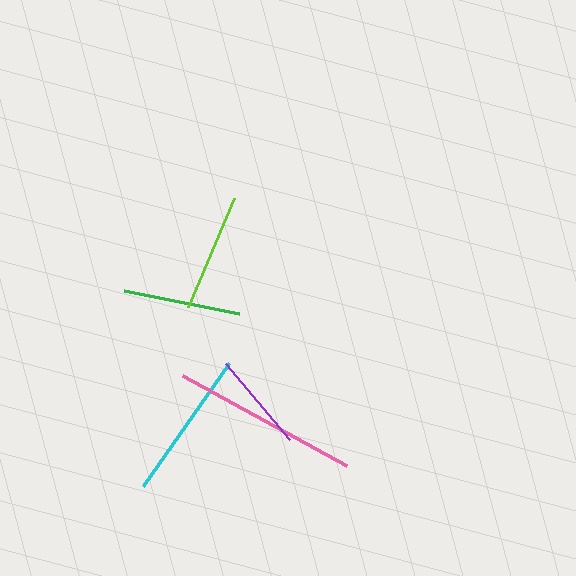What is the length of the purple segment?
The purple segment is approximately 99 pixels long.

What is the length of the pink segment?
The pink segment is approximately 186 pixels long.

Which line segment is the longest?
The pink line is the longest at approximately 186 pixels.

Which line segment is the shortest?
The purple line is the shortest at approximately 99 pixels.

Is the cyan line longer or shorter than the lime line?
The cyan line is longer than the lime line.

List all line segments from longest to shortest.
From longest to shortest: pink, cyan, lime, green, purple.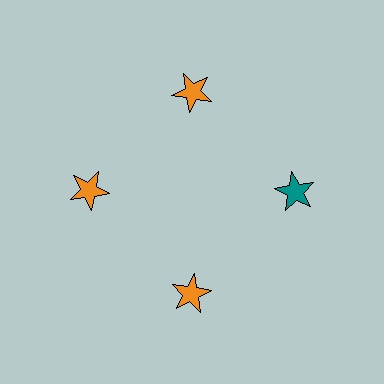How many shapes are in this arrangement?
There are 4 shapes arranged in a ring pattern.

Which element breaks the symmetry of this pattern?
The teal star at roughly the 3 o'clock position breaks the symmetry. All other shapes are orange stars.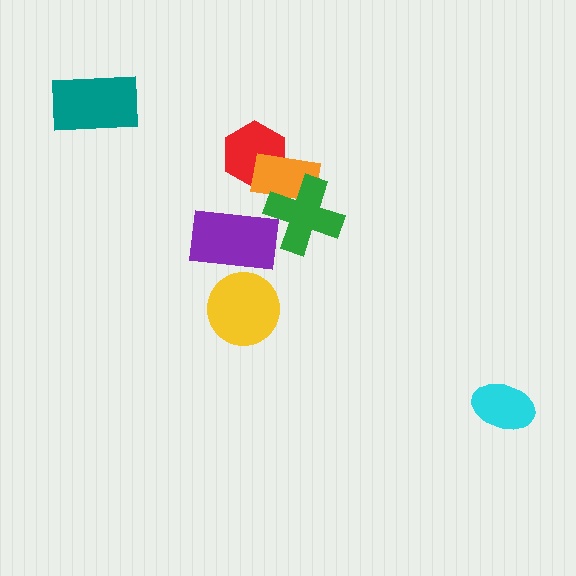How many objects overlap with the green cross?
1 object overlaps with the green cross.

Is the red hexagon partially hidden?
Yes, it is partially covered by another shape.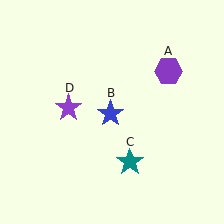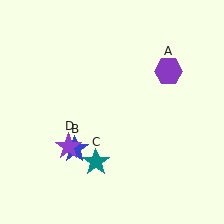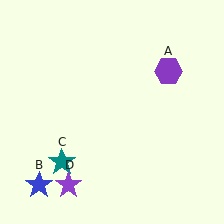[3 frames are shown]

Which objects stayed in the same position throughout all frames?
Purple hexagon (object A) remained stationary.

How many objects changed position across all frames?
3 objects changed position: blue star (object B), teal star (object C), purple star (object D).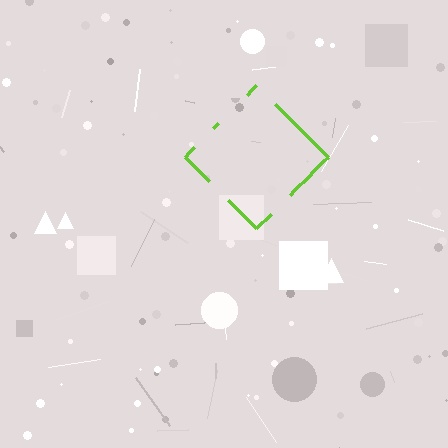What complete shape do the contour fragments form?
The contour fragments form a diamond.